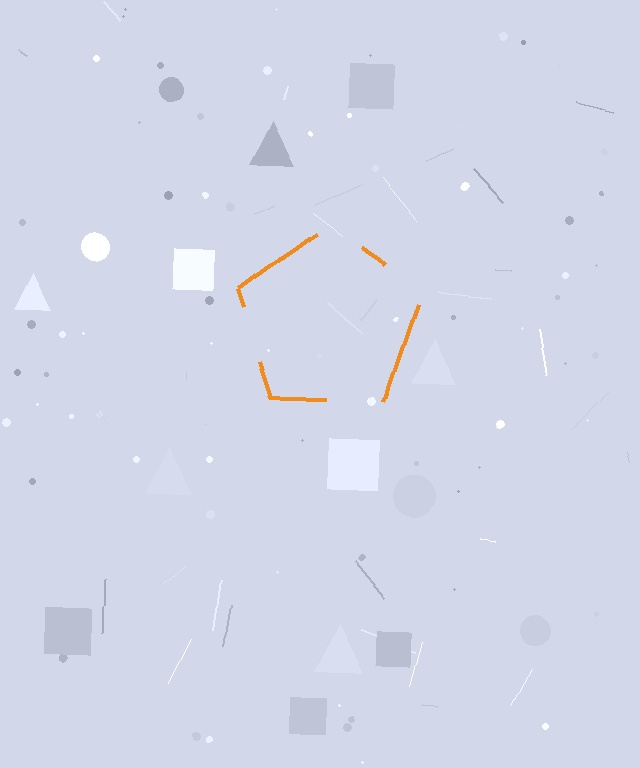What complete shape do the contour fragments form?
The contour fragments form a pentagon.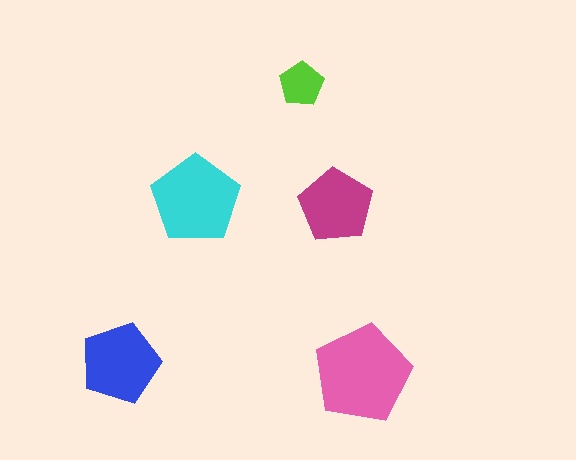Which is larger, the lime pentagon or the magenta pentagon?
The magenta one.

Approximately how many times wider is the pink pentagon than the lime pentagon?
About 2 times wider.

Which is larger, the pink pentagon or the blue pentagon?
The pink one.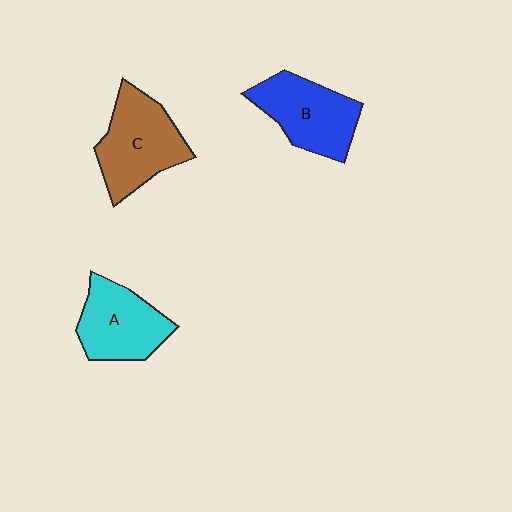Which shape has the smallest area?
Shape A (cyan).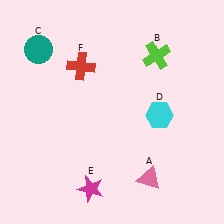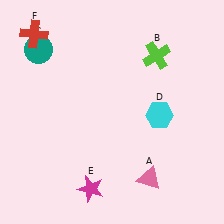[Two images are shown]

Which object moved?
The red cross (F) moved left.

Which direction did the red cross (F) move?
The red cross (F) moved left.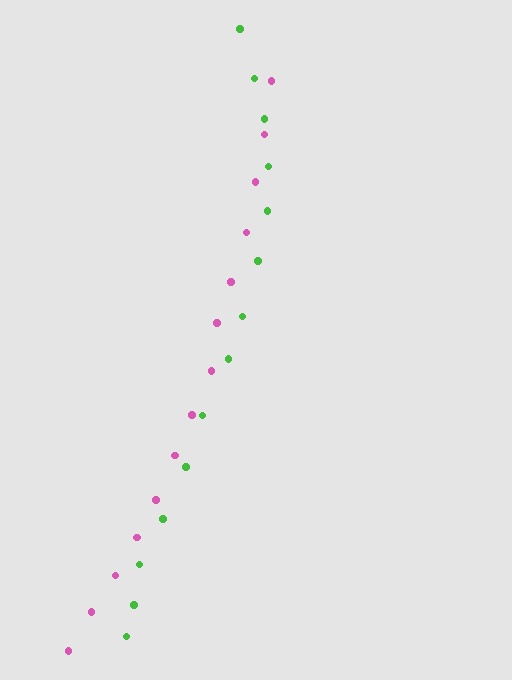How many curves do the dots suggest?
There are 2 distinct paths.